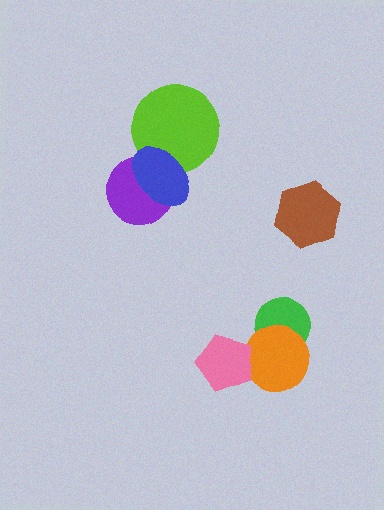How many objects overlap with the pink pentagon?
1 object overlaps with the pink pentagon.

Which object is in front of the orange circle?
The pink pentagon is in front of the orange circle.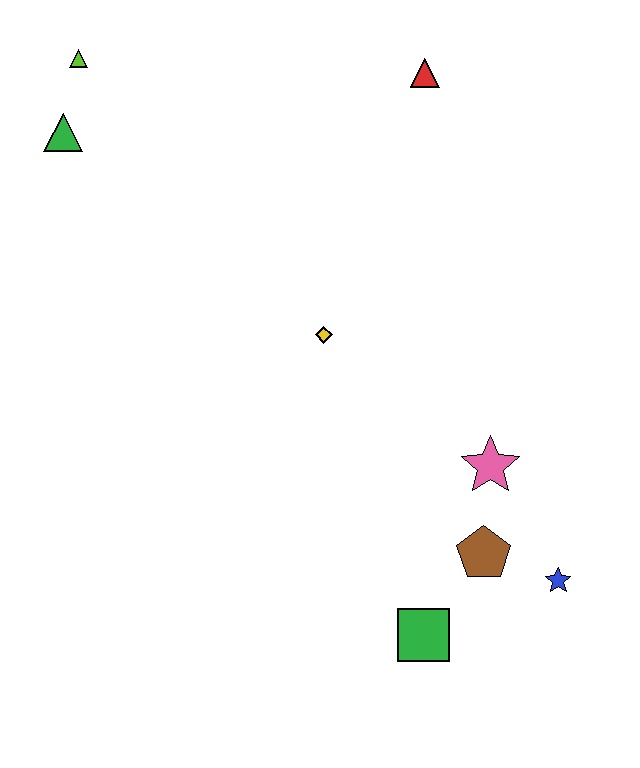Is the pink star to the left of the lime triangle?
No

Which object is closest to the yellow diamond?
The pink star is closest to the yellow diamond.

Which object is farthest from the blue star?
The lime triangle is farthest from the blue star.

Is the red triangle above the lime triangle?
No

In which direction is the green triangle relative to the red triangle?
The green triangle is to the left of the red triangle.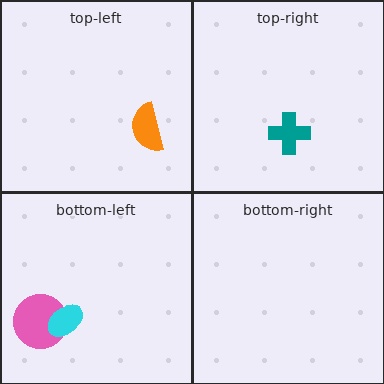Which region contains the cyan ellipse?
The bottom-left region.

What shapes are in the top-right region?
The teal cross.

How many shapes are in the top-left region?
1.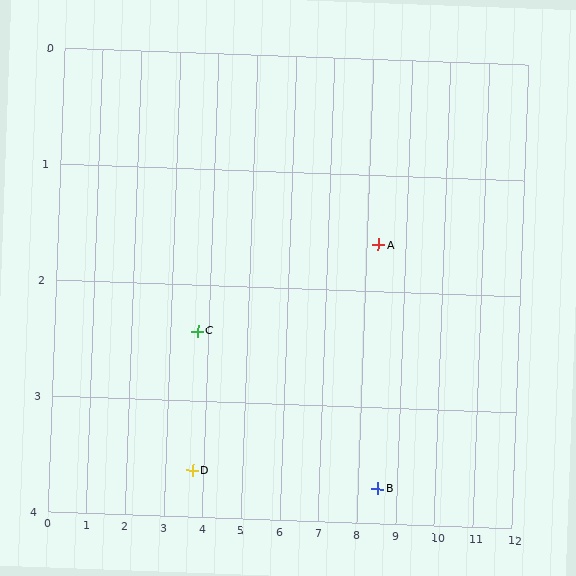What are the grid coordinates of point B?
Point B is at approximately (8.5, 3.7).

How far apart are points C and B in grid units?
Points C and B are about 5.0 grid units apart.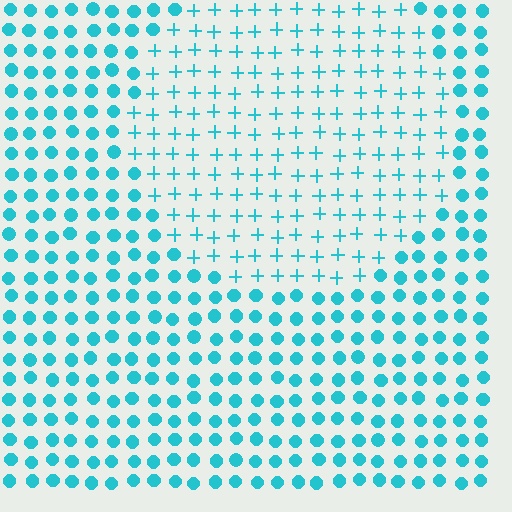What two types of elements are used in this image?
The image uses plus signs inside the circle region and circles outside it.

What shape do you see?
I see a circle.